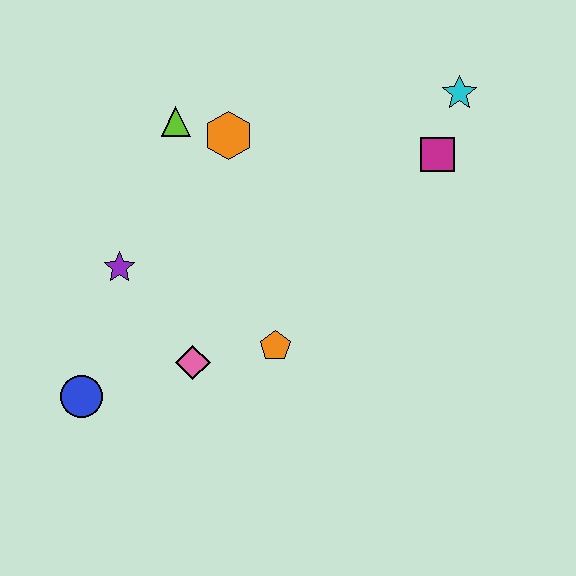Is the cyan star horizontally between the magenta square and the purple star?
No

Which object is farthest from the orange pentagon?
The cyan star is farthest from the orange pentagon.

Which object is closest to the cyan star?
The magenta square is closest to the cyan star.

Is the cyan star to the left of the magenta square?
No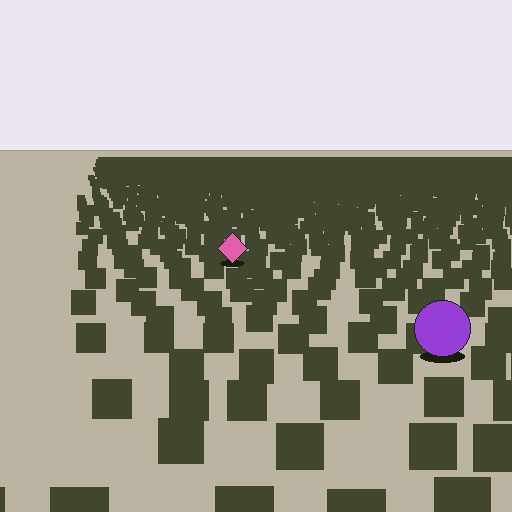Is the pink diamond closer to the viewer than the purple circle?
No. The purple circle is closer — you can tell from the texture gradient: the ground texture is coarser near it.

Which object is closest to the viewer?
The purple circle is closest. The texture marks near it are larger and more spread out.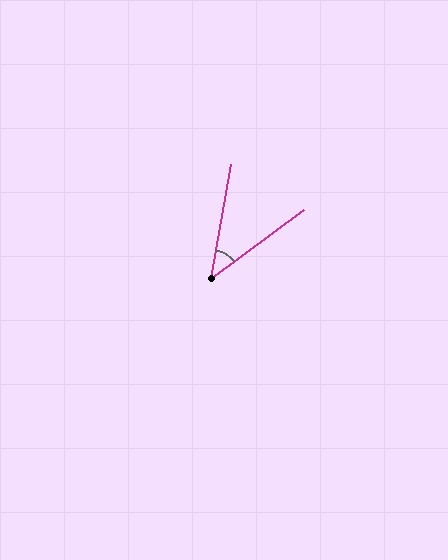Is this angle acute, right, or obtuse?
It is acute.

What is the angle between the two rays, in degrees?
Approximately 43 degrees.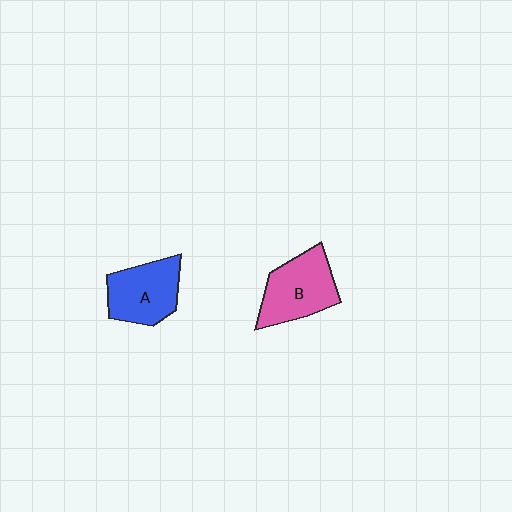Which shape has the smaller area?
Shape A (blue).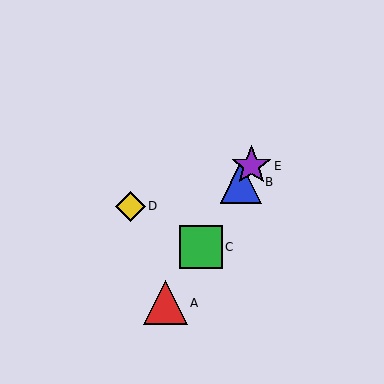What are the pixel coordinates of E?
Object E is at (251, 166).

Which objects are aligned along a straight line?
Objects A, B, C, E are aligned along a straight line.